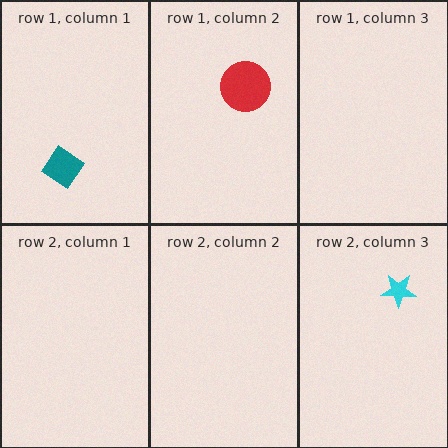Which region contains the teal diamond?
The row 1, column 1 region.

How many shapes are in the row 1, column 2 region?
1.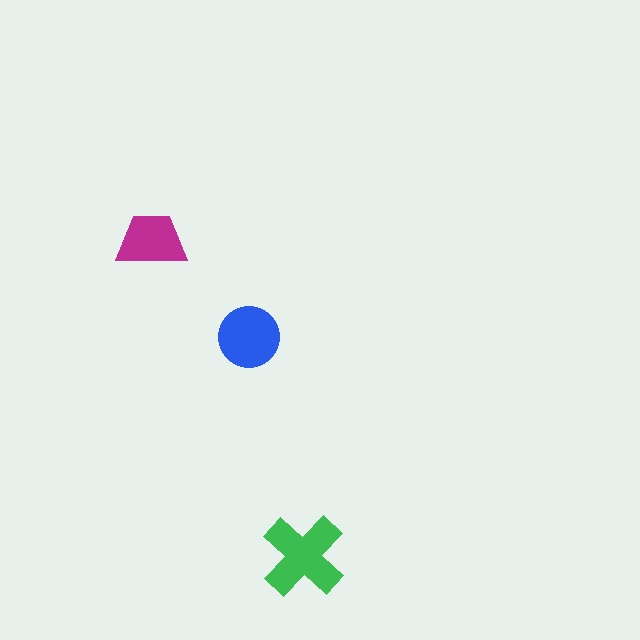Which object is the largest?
The green cross.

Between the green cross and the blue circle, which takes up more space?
The green cross.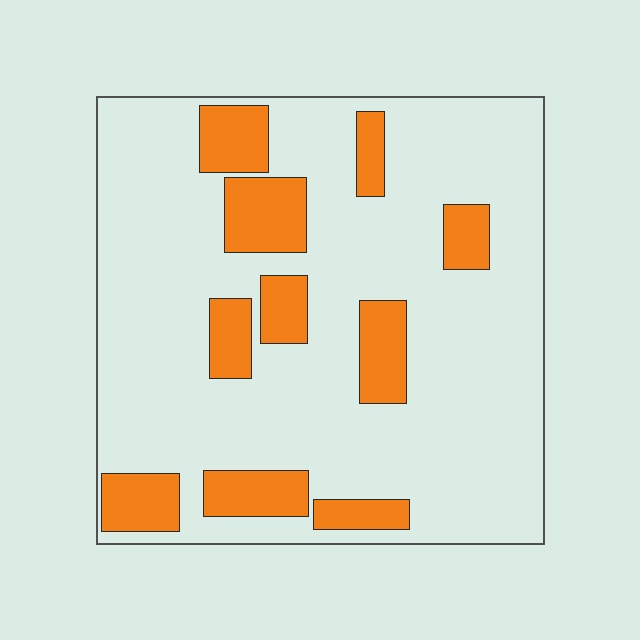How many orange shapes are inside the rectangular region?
10.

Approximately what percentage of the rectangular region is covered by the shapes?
Approximately 20%.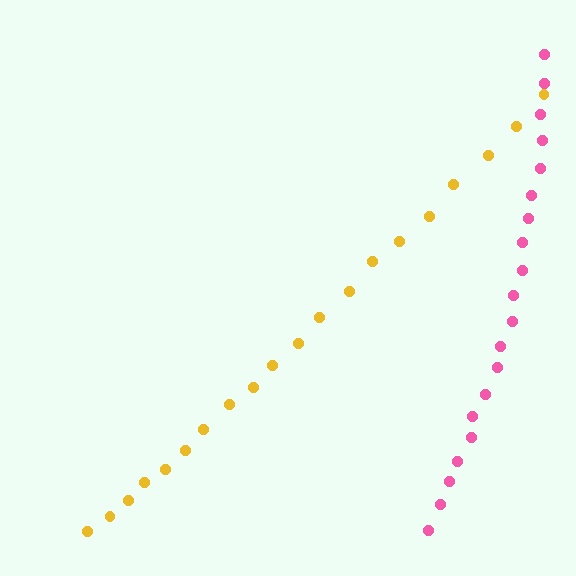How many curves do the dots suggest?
There are 2 distinct paths.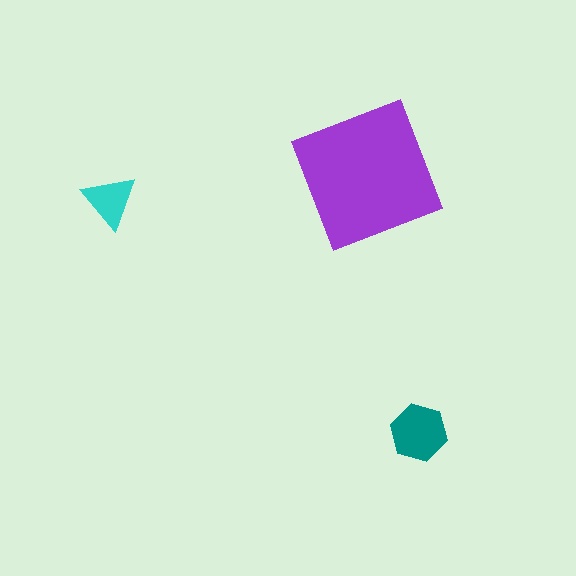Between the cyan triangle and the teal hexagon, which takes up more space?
The teal hexagon.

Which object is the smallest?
The cyan triangle.